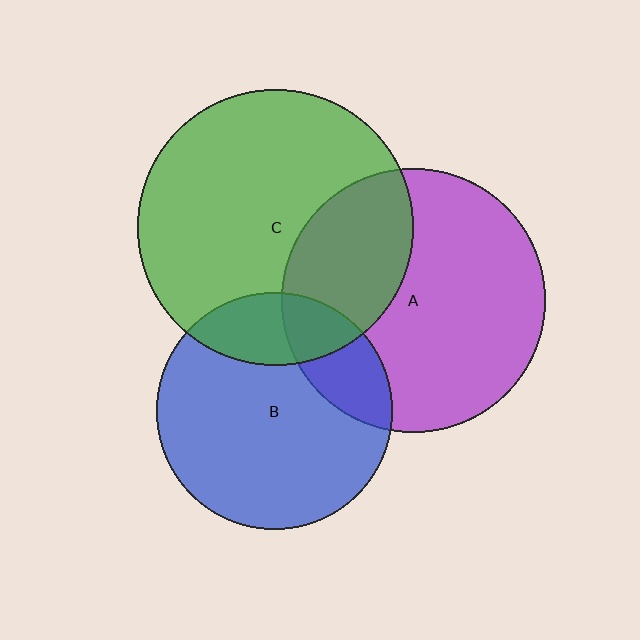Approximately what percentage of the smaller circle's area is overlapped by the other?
Approximately 20%.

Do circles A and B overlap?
Yes.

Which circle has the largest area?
Circle C (green).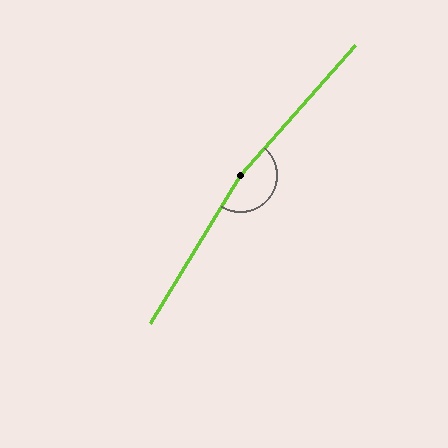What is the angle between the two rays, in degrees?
Approximately 170 degrees.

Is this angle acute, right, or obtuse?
It is obtuse.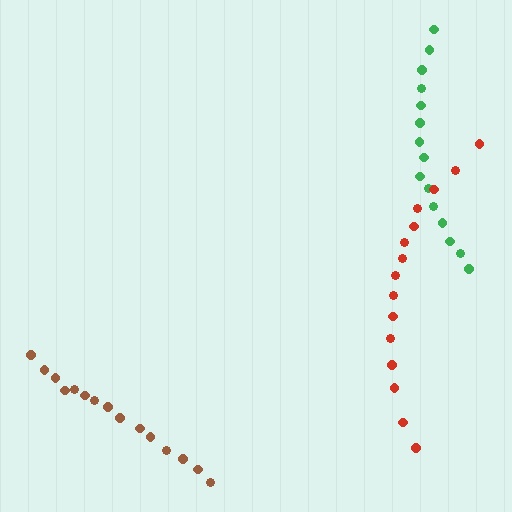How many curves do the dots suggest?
There are 3 distinct paths.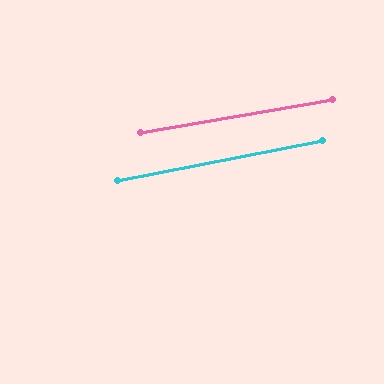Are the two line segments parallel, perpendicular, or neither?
Parallel — their directions differ by only 1.6°.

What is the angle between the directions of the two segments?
Approximately 2 degrees.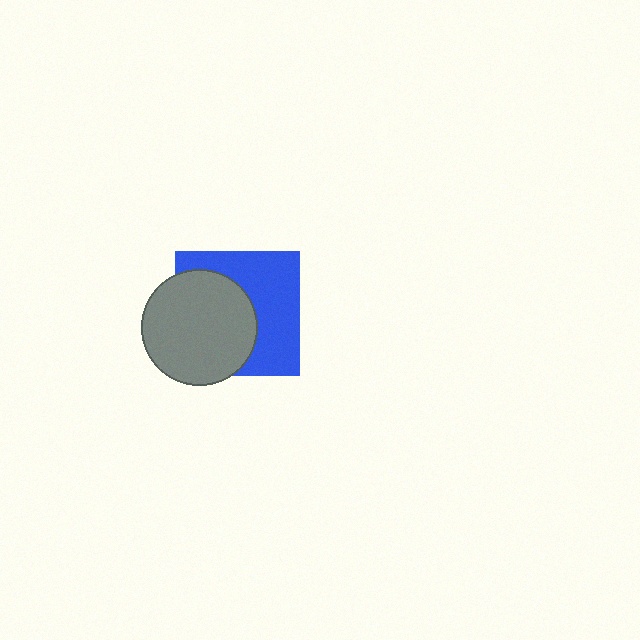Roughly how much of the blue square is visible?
About half of it is visible (roughly 50%).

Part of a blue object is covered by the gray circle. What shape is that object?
It is a square.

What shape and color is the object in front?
The object in front is a gray circle.